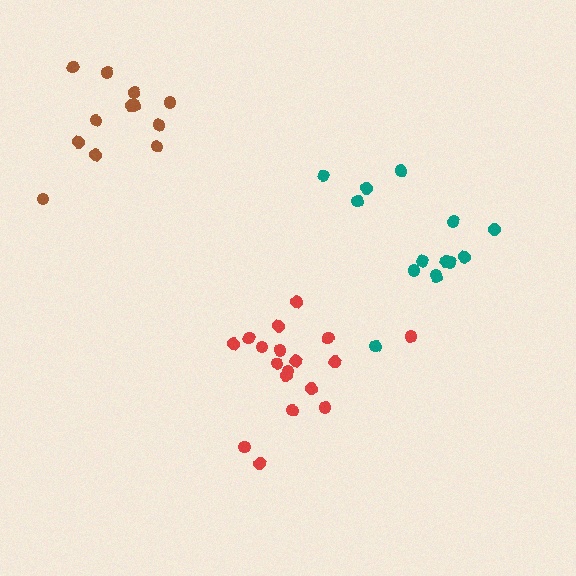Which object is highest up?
The brown cluster is topmost.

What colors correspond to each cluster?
The clusters are colored: teal, red, brown.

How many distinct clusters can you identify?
There are 3 distinct clusters.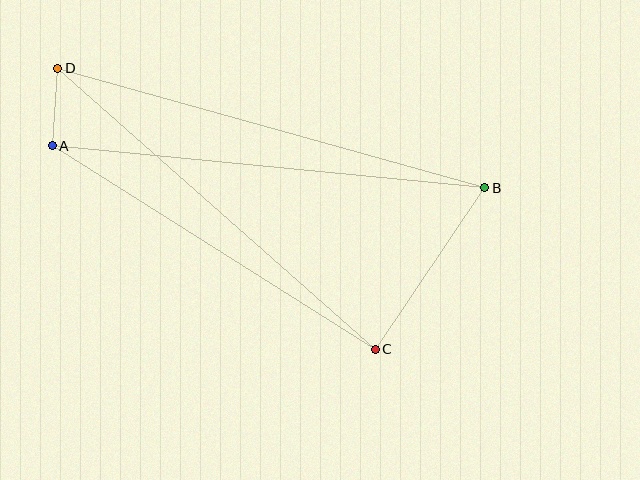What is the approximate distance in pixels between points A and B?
The distance between A and B is approximately 435 pixels.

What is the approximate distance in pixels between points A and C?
The distance between A and C is approximately 382 pixels.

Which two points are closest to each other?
Points A and D are closest to each other.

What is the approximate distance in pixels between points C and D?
The distance between C and D is approximately 424 pixels.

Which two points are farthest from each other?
Points B and D are farthest from each other.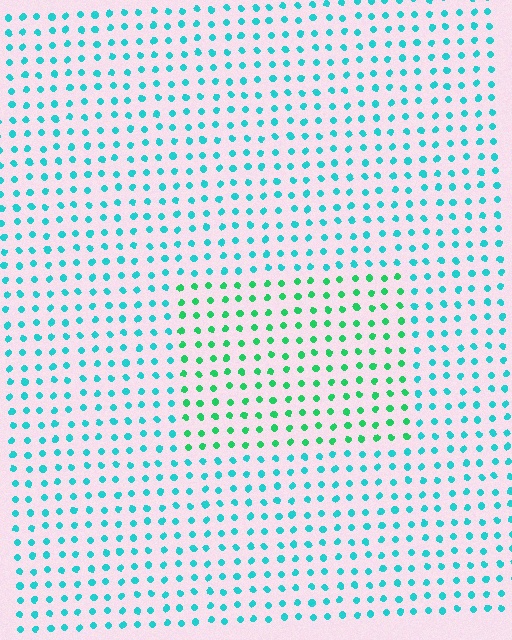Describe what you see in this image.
The image is filled with small cyan elements in a uniform arrangement. A rectangle-shaped region is visible where the elements are tinted to a slightly different hue, forming a subtle color boundary.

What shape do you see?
I see a rectangle.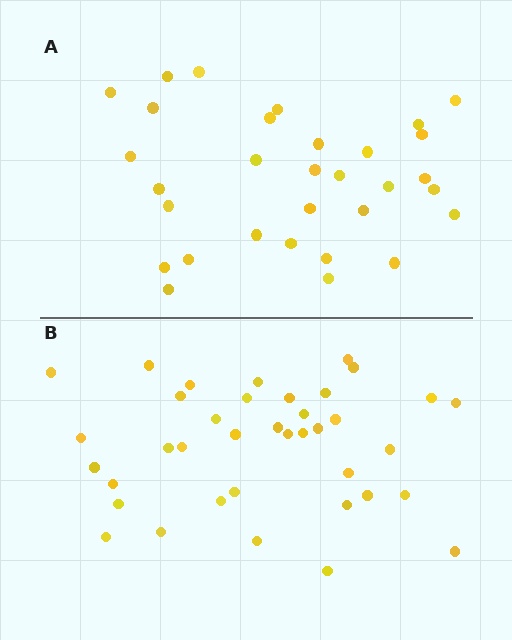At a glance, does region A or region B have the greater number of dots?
Region B (the bottom region) has more dots.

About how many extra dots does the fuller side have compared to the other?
Region B has roughly 8 or so more dots than region A.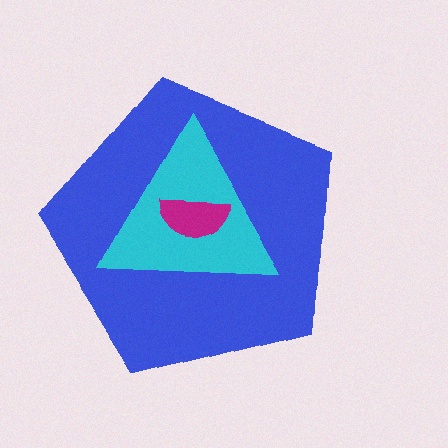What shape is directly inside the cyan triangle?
The magenta semicircle.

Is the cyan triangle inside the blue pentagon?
Yes.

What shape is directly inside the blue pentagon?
The cyan triangle.